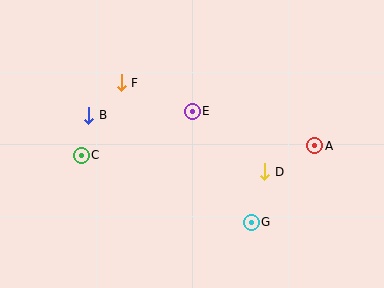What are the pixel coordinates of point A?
Point A is at (315, 146).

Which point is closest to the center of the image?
Point E at (192, 111) is closest to the center.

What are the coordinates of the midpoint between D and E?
The midpoint between D and E is at (229, 141).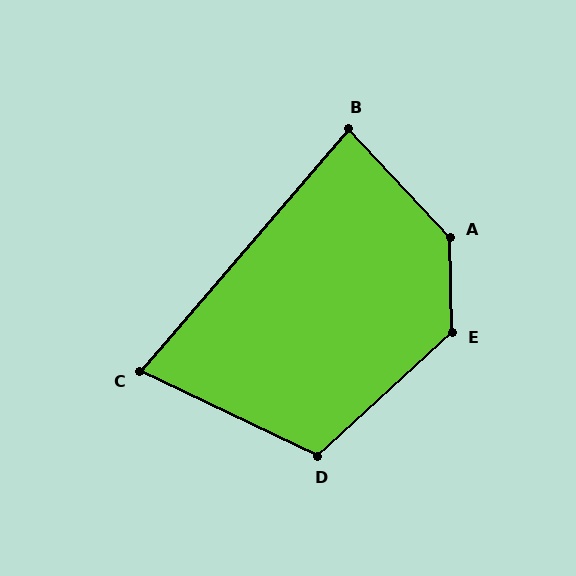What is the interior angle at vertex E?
Approximately 131 degrees (obtuse).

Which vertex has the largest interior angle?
A, at approximately 138 degrees.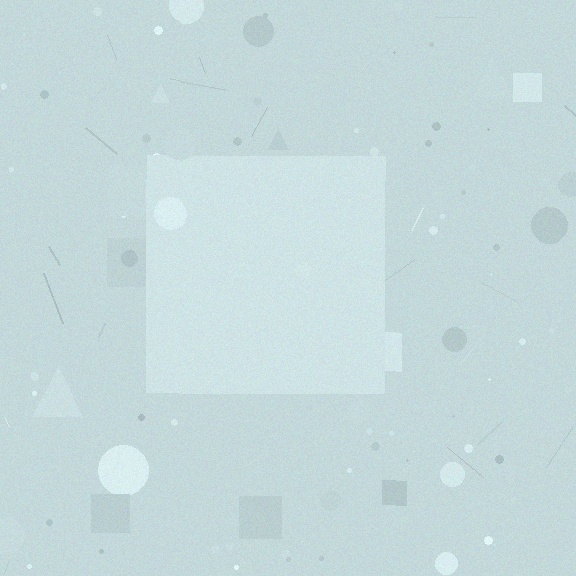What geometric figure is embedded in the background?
A square is embedded in the background.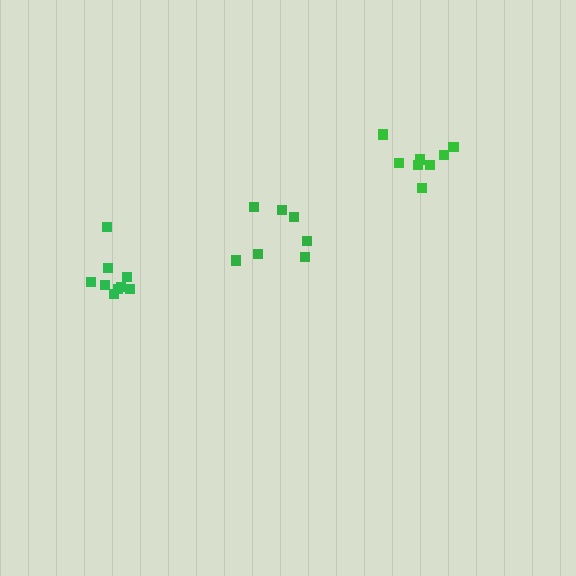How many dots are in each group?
Group 1: 8 dots, Group 2: 9 dots, Group 3: 7 dots (24 total).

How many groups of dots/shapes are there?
There are 3 groups.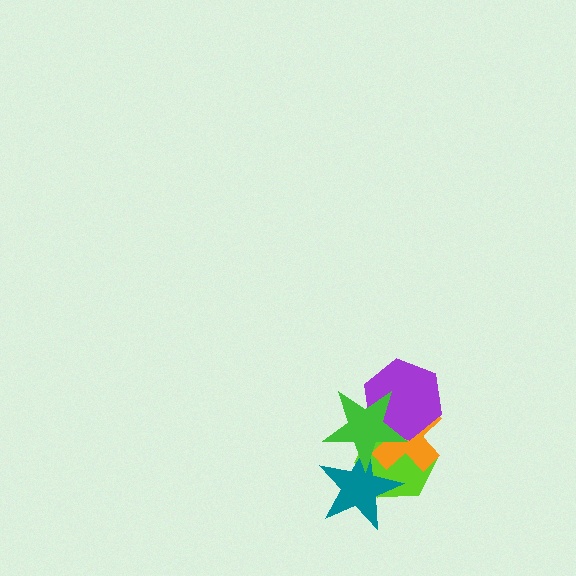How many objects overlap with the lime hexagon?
4 objects overlap with the lime hexagon.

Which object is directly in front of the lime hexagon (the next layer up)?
The orange cross is directly in front of the lime hexagon.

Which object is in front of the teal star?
The green star is in front of the teal star.